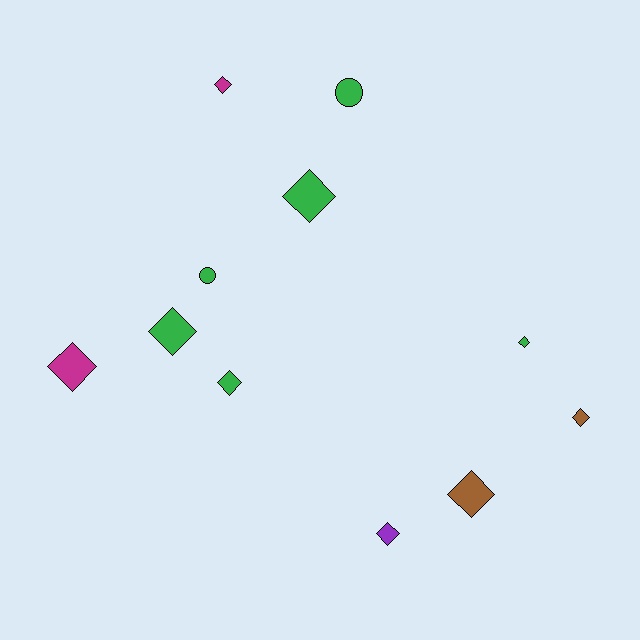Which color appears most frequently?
Green, with 6 objects.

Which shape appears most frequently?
Diamond, with 9 objects.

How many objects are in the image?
There are 11 objects.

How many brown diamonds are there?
There are 2 brown diamonds.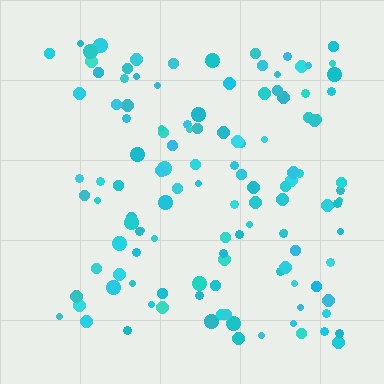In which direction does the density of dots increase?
From left to right, with the right side densest.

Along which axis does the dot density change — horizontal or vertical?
Horizontal.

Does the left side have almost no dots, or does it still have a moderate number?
Still a moderate number, just noticeably fewer than the right.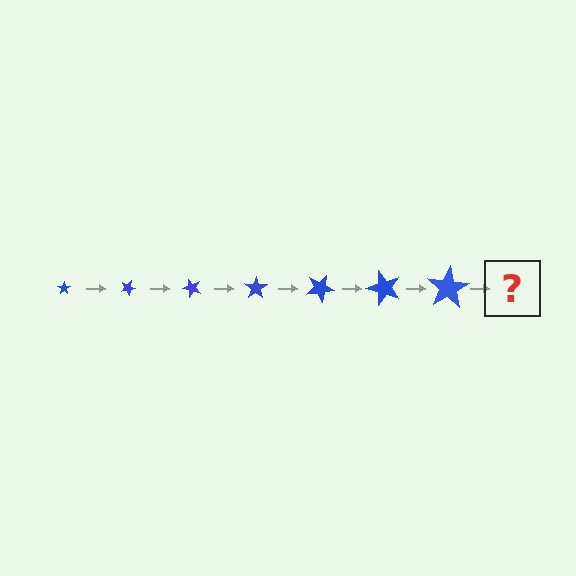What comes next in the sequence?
The next element should be a star, larger than the previous one and rotated 175 degrees from the start.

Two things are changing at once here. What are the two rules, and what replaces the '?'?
The two rules are that the star grows larger each step and it rotates 25 degrees each step. The '?' should be a star, larger than the previous one and rotated 175 degrees from the start.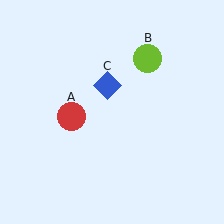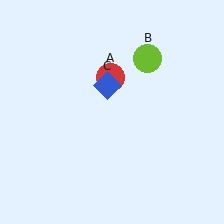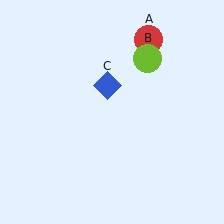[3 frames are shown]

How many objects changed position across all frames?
1 object changed position: red circle (object A).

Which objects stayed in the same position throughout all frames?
Lime circle (object B) and blue diamond (object C) remained stationary.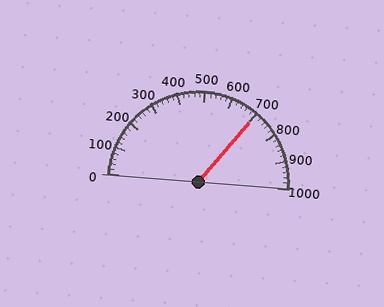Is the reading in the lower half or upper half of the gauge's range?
The reading is in the upper half of the range (0 to 1000).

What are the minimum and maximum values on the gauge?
The gauge ranges from 0 to 1000.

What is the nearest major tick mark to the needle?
The nearest major tick mark is 700.